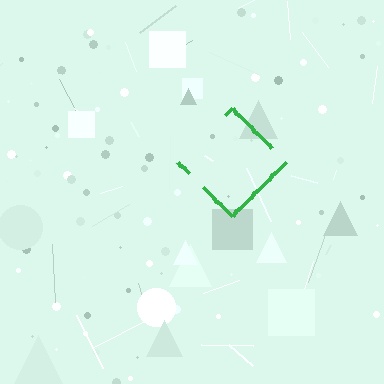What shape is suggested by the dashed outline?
The dashed outline suggests a diamond.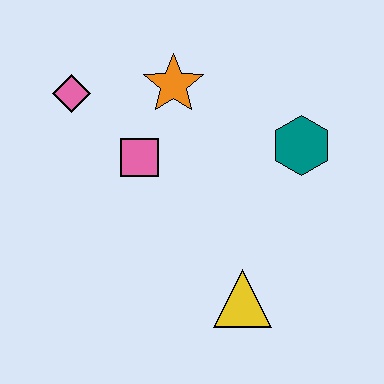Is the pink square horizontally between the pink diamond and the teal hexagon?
Yes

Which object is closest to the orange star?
The pink square is closest to the orange star.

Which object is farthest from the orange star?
The yellow triangle is farthest from the orange star.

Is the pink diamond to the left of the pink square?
Yes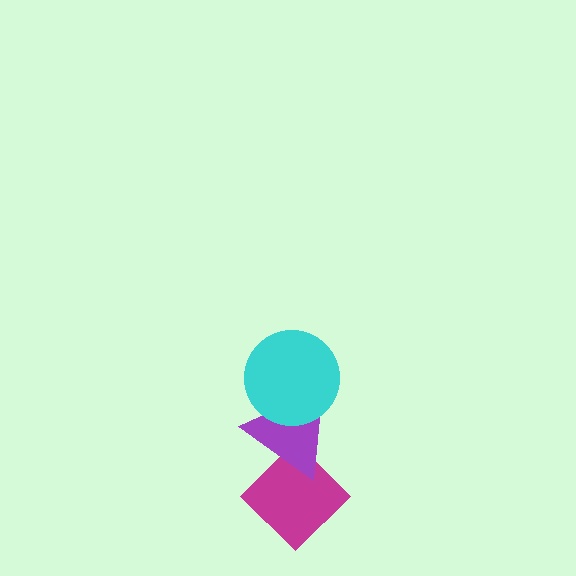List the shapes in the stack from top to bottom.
From top to bottom: the cyan circle, the purple triangle, the magenta diamond.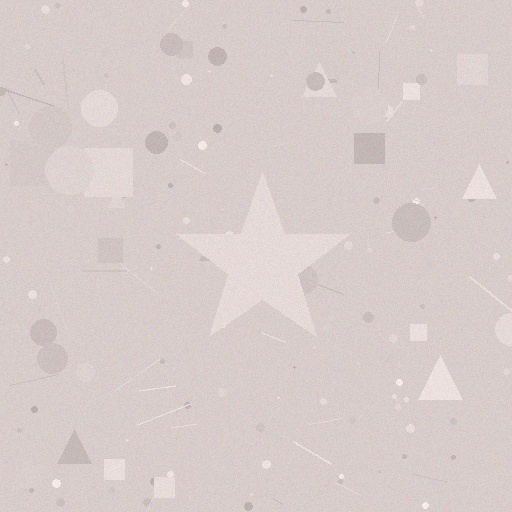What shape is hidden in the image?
A star is hidden in the image.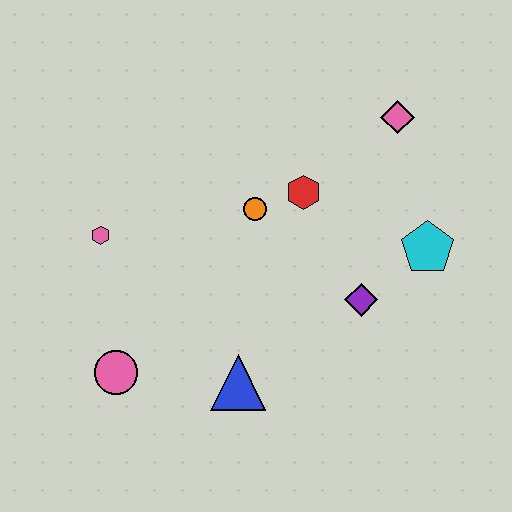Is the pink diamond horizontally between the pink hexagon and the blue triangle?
No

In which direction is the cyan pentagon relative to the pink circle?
The cyan pentagon is to the right of the pink circle.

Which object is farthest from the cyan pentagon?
The pink circle is farthest from the cyan pentagon.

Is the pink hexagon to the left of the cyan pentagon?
Yes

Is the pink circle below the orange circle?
Yes